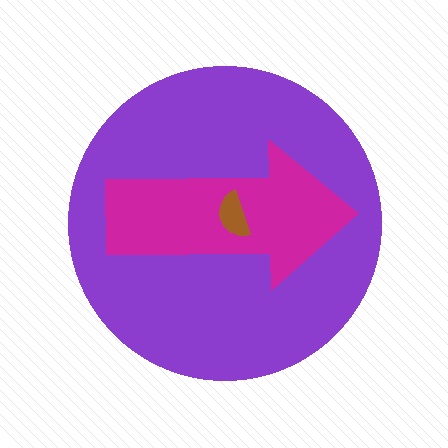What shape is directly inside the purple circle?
The magenta arrow.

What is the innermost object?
The brown semicircle.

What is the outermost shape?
The purple circle.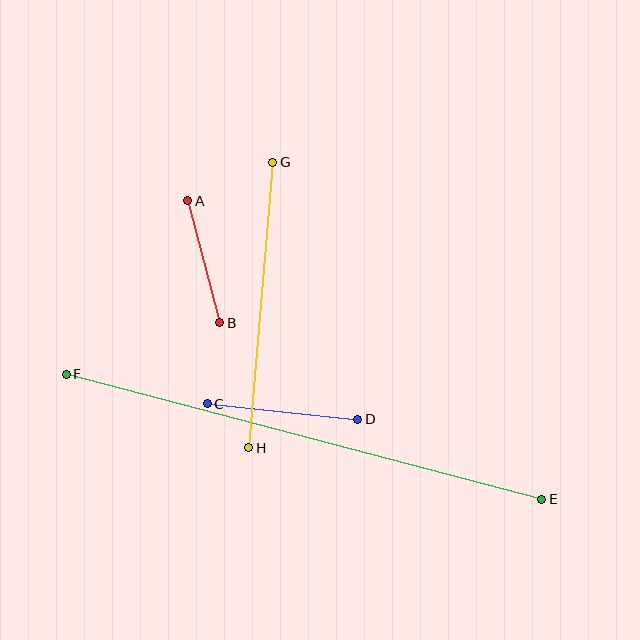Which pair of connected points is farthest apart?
Points E and F are farthest apart.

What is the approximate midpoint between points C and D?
The midpoint is at approximately (283, 412) pixels.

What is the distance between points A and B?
The distance is approximately 126 pixels.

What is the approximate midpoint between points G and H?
The midpoint is at approximately (261, 305) pixels.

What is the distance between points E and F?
The distance is approximately 492 pixels.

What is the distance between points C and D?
The distance is approximately 151 pixels.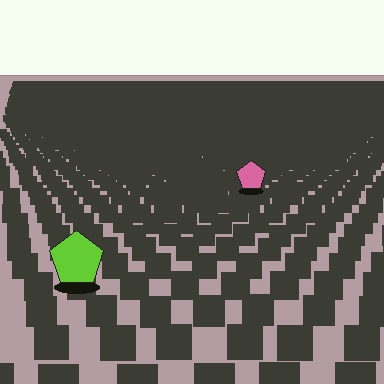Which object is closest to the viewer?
The lime pentagon is closest. The texture marks near it are larger and more spread out.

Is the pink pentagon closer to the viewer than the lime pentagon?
No. The lime pentagon is closer — you can tell from the texture gradient: the ground texture is coarser near it.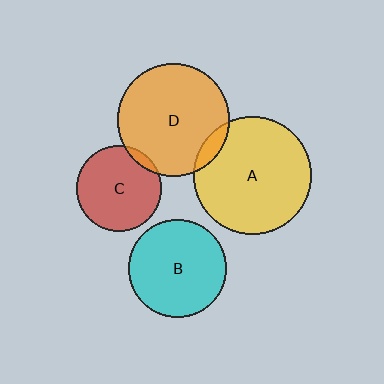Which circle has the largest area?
Circle A (yellow).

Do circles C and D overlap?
Yes.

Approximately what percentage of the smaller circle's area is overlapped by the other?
Approximately 5%.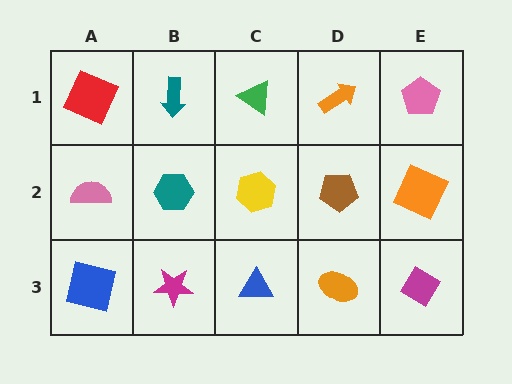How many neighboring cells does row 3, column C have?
3.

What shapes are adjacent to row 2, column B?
A teal arrow (row 1, column B), a magenta star (row 3, column B), a pink semicircle (row 2, column A), a yellow hexagon (row 2, column C).